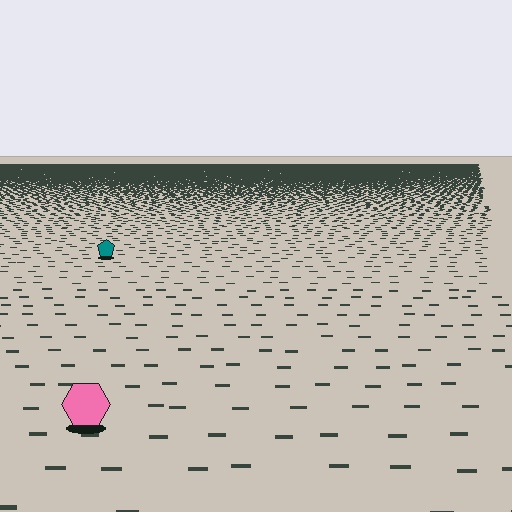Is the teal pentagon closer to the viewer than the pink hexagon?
No. The pink hexagon is closer — you can tell from the texture gradient: the ground texture is coarser near it.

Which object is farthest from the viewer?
The teal pentagon is farthest from the viewer. It appears smaller and the ground texture around it is denser.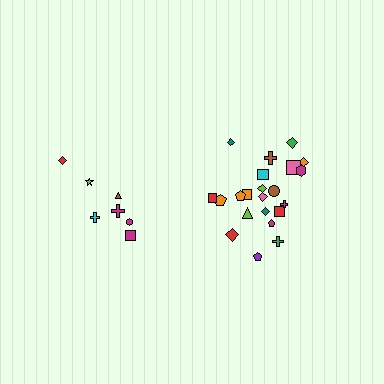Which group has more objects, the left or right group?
The right group.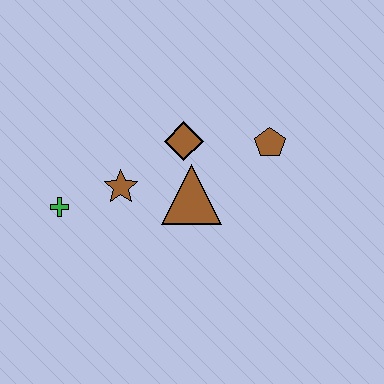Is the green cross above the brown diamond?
No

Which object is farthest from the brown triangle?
The green cross is farthest from the brown triangle.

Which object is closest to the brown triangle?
The brown diamond is closest to the brown triangle.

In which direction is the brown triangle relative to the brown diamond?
The brown triangle is below the brown diamond.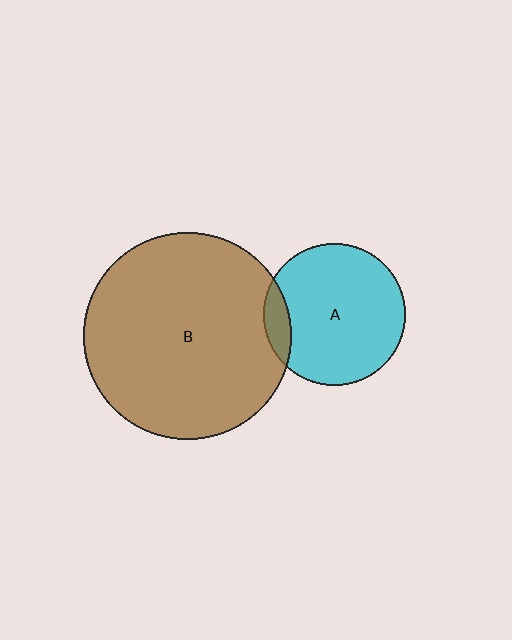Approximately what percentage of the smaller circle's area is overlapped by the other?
Approximately 10%.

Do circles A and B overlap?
Yes.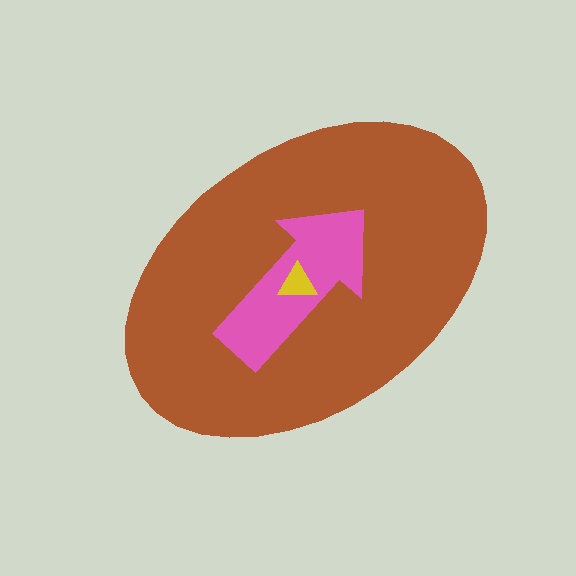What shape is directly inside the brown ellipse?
The pink arrow.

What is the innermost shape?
The yellow triangle.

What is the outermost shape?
The brown ellipse.